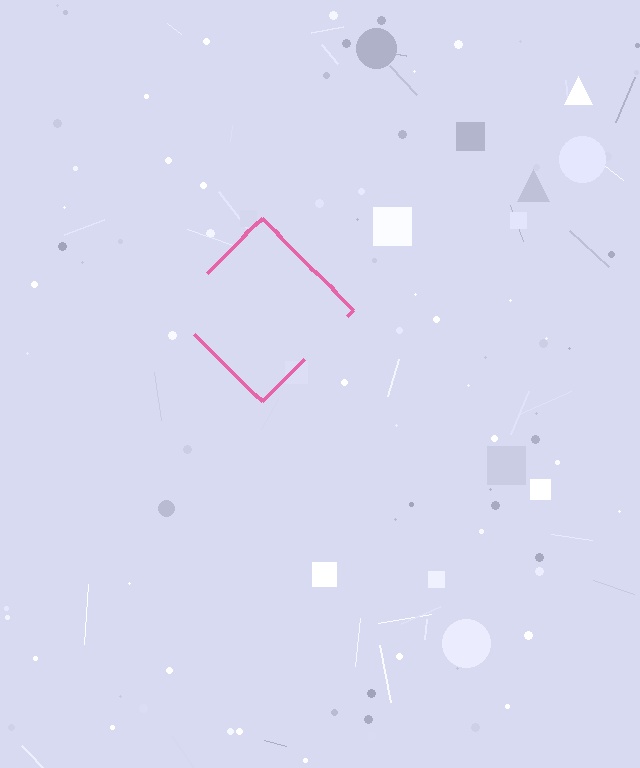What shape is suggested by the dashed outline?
The dashed outline suggests a diamond.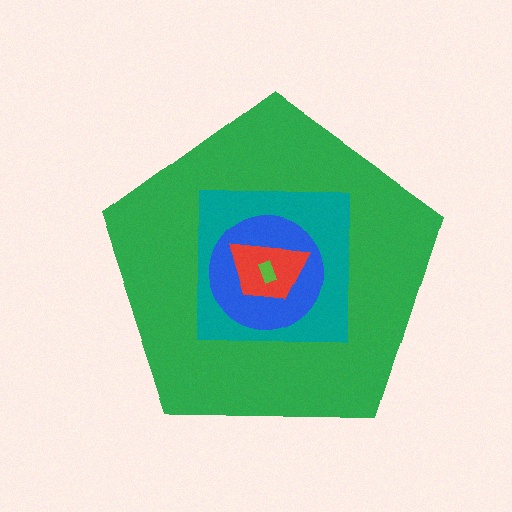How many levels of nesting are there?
5.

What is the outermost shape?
The green pentagon.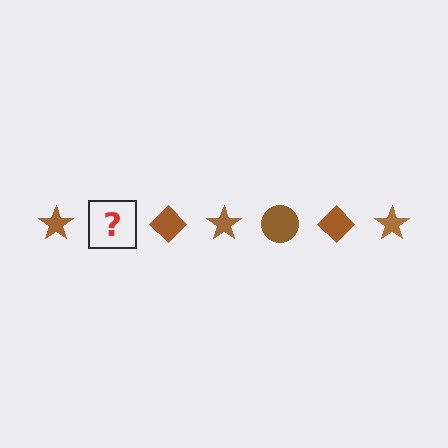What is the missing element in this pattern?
The missing element is a brown circle.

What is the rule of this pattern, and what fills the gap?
The rule is that the pattern cycles through star, circle, diamond shapes in brown. The gap should be filled with a brown circle.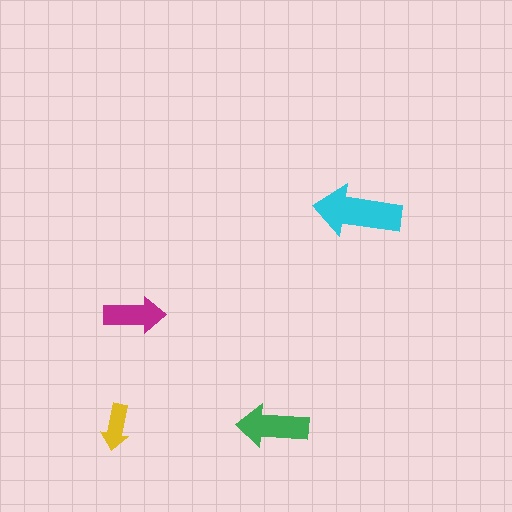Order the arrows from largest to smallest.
the cyan one, the green one, the magenta one, the yellow one.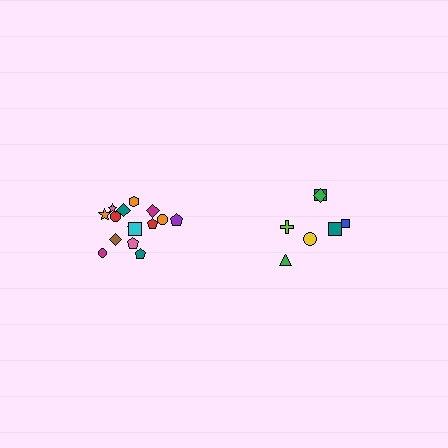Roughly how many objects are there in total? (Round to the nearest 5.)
Roughly 20 objects in total.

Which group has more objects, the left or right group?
The left group.